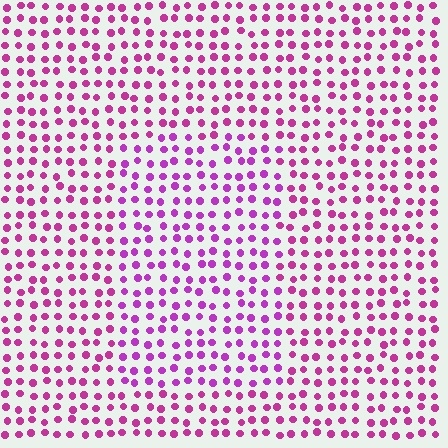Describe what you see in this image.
The image is filled with small magenta elements in a uniform arrangement. A rectangle-shaped region is visible where the elements are tinted to a slightly different hue, forming a subtle color boundary.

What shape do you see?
I see a rectangle.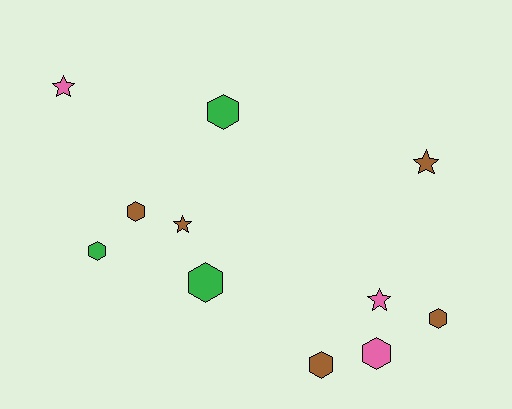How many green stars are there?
There are no green stars.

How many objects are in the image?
There are 11 objects.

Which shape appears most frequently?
Hexagon, with 7 objects.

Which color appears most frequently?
Brown, with 5 objects.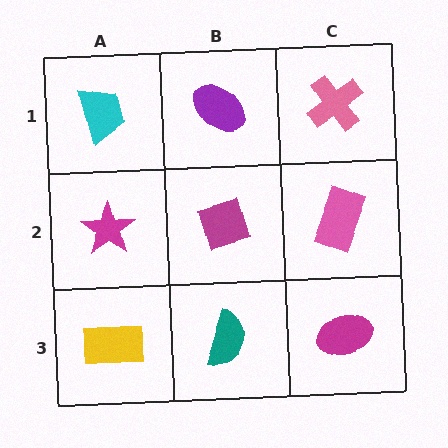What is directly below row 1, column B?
A magenta diamond.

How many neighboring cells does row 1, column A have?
2.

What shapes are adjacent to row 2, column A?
A cyan trapezoid (row 1, column A), a yellow rectangle (row 3, column A), a magenta diamond (row 2, column B).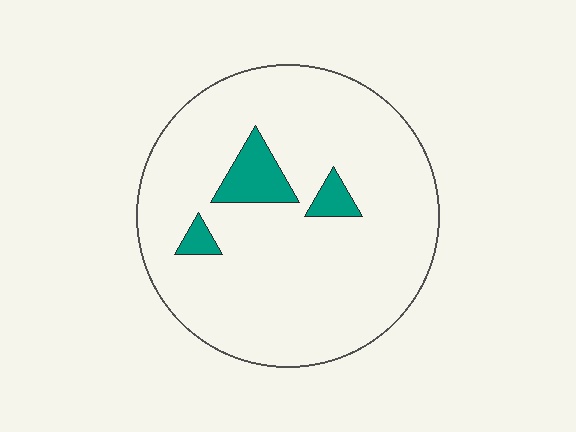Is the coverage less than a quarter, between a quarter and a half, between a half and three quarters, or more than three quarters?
Less than a quarter.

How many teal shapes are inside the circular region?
3.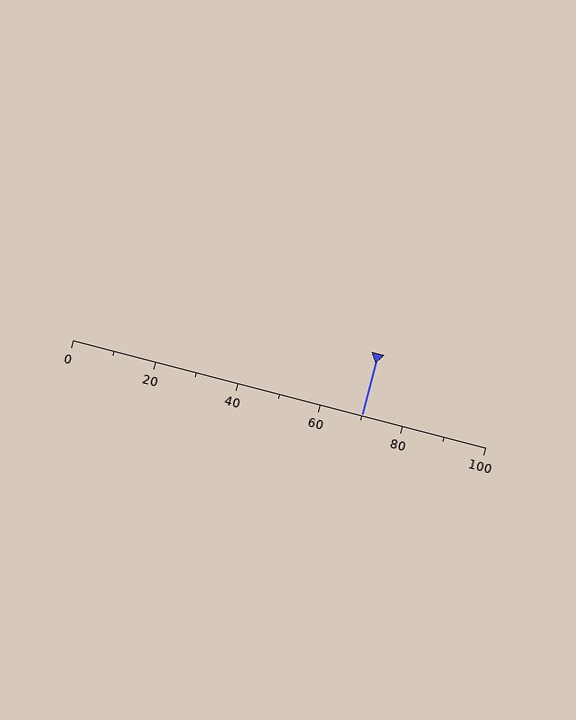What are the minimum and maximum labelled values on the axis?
The axis runs from 0 to 100.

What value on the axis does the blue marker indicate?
The marker indicates approximately 70.